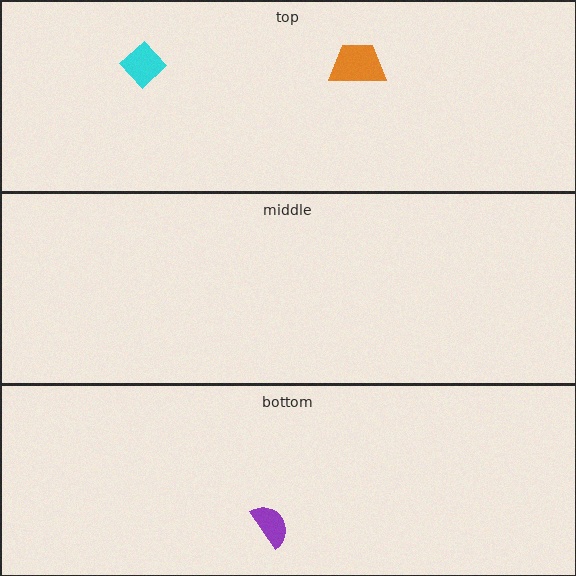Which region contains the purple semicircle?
The bottom region.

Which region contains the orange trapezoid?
The top region.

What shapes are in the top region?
The cyan diamond, the orange trapezoid.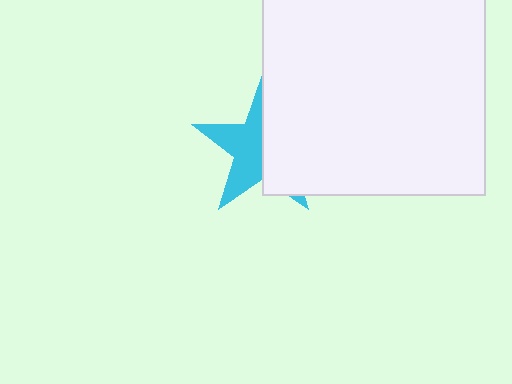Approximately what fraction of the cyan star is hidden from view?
Roughly 51% of the cyan star is hidden behind the white square.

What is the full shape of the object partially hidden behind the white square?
The partially hidden object is a cyan star.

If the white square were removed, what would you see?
You would see the complete cyan star.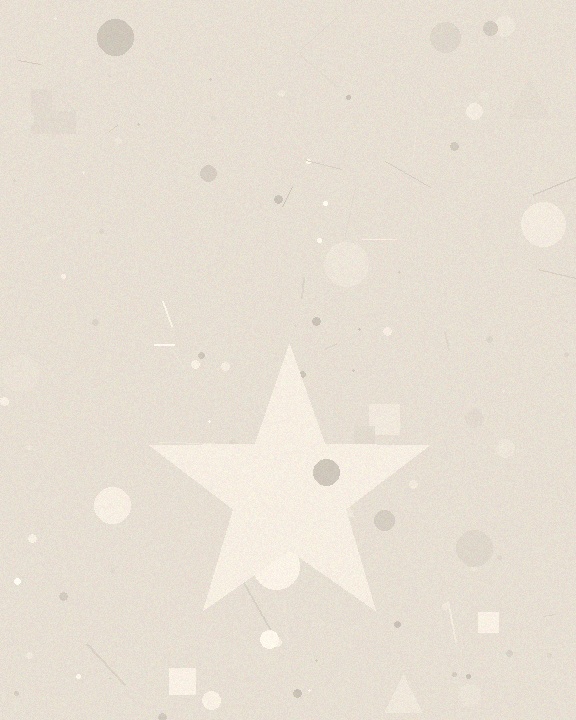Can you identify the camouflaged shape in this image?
The camouflaged shape is a star.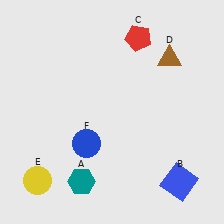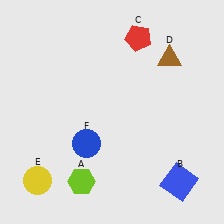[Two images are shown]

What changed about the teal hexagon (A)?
In Image 1, A is teal. In Image 2, it changed to lime.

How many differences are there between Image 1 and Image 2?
There is 1 difference between the two images.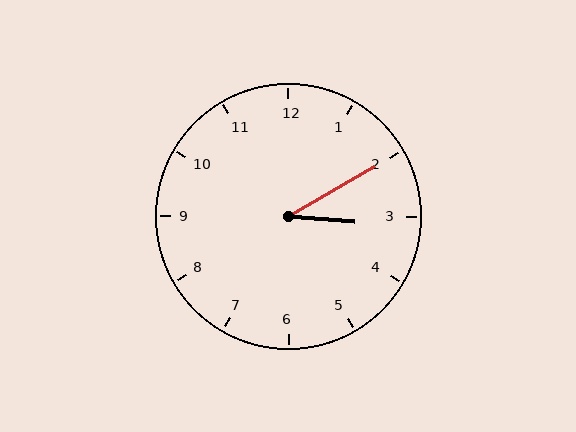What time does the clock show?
3:10.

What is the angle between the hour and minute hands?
Approximately 35 degrees.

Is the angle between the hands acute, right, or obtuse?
It is acute.